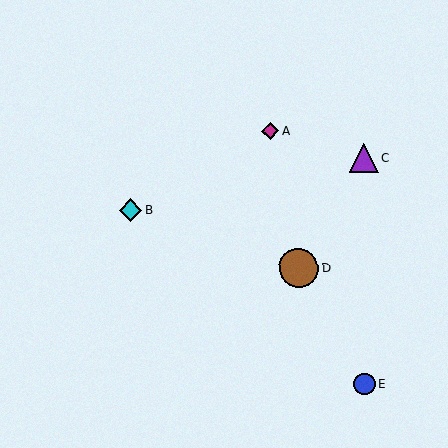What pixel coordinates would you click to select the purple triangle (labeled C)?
Click at (364, 158) to select the purple triangle C.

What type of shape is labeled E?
Shape E is a blue circle.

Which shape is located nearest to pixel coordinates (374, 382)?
The blue circle (labeled E) at (364, 385) is nearest to that location.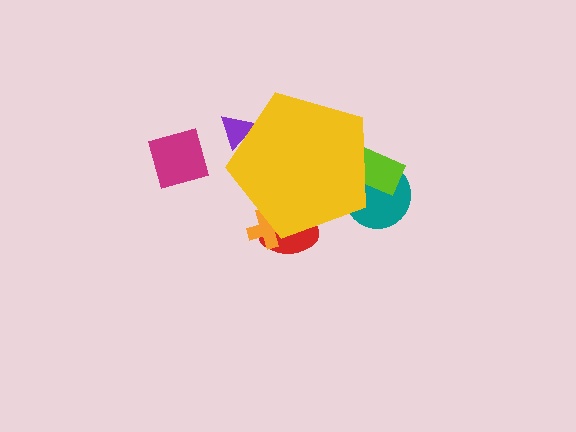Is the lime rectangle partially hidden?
Yes, the lime rectangle is partially hidden behind the yellow pentagon.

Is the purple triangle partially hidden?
Yes, the purple triangle is partially hidden behind the yellow pentagon.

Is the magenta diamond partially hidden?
No, the magenta diamond is fully visible.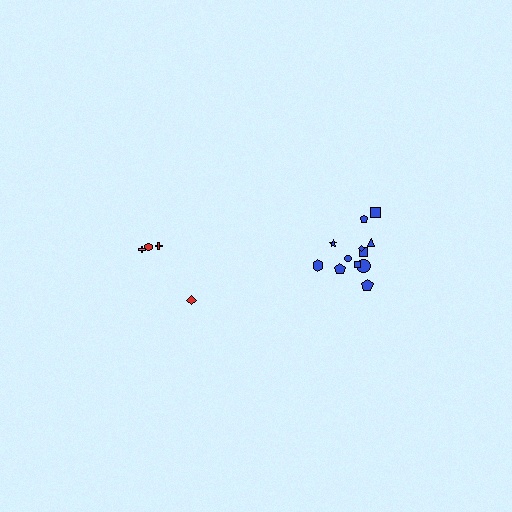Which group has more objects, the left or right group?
The right group.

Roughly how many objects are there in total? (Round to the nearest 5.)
Roughly 15 objects in total.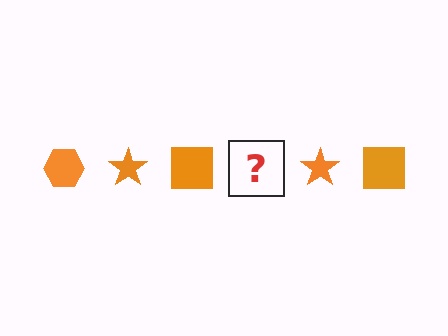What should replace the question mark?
The question mark should be replaced with an orange hexagon.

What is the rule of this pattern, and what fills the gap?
The rule is that the pattern cycles through hexagon, star, square shapes in orange. The gap should be filled with an orange hexagon.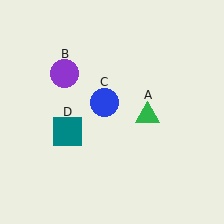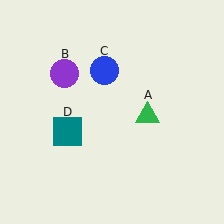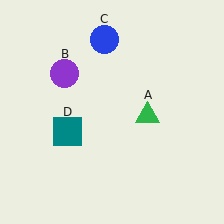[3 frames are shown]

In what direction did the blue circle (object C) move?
The blue circle (object C) moved up.